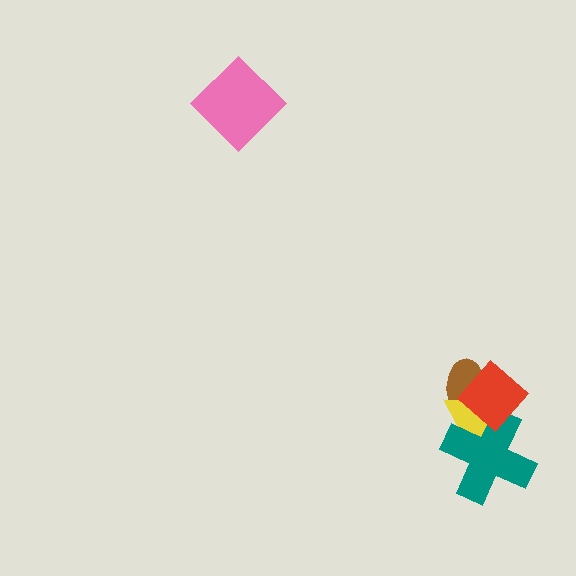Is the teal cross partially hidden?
Yes, it is partially covered by another shape.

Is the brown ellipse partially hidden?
Yes, it is partially covered by another shape.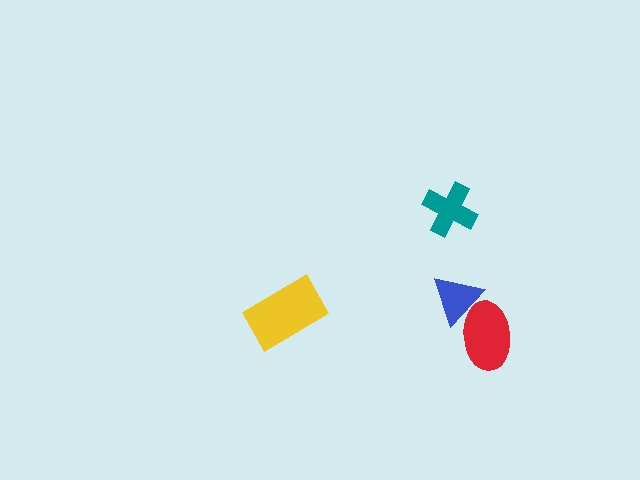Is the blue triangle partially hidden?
Yes, it is partially covered by another shape.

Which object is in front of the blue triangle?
The red ellipse is in front of the blue triangle.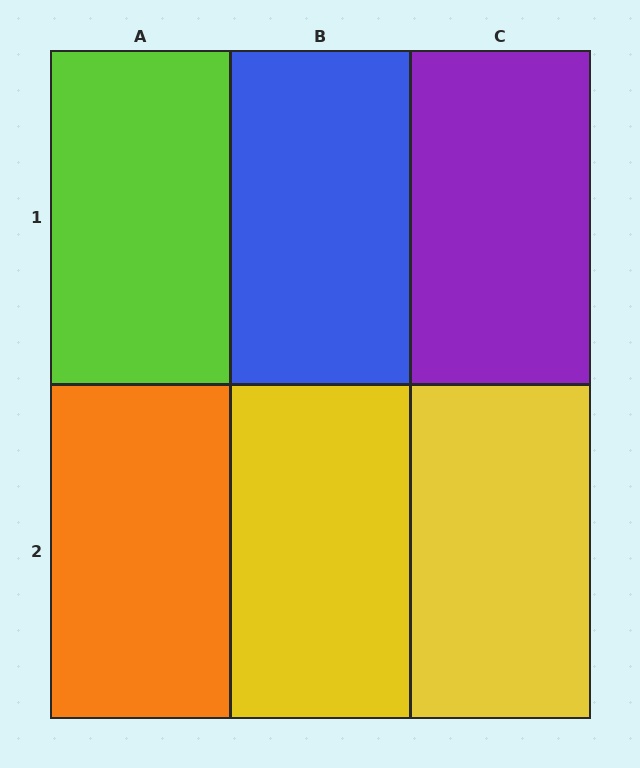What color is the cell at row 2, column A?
Orange.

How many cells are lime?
1 cell is lime.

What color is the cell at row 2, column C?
Yellow.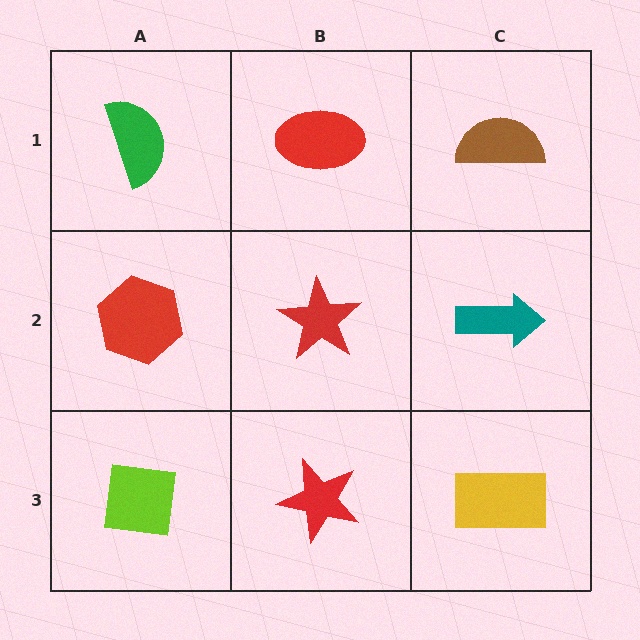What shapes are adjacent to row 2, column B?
A red ellipse (row 1, column B), a red star (row 3, column B), a red hexagon (row 2, column A), a teal arrow (row 2, column C).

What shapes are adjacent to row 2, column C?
A brown semicircle (row 1, column C), a yellow rectangle (row 3, column C), a red star (row 2, column B).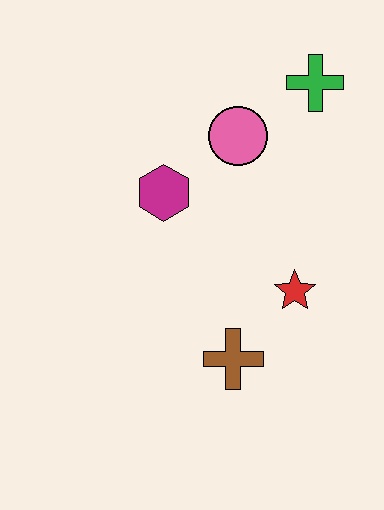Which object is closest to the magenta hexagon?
The pink circle is closest to the magenta hexagon.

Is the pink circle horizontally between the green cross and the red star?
No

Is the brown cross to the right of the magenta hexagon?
Yes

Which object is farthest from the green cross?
The brown cross is farthest from the green cross.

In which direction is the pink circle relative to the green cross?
The pink circle is to the left of the green cross.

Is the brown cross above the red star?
No